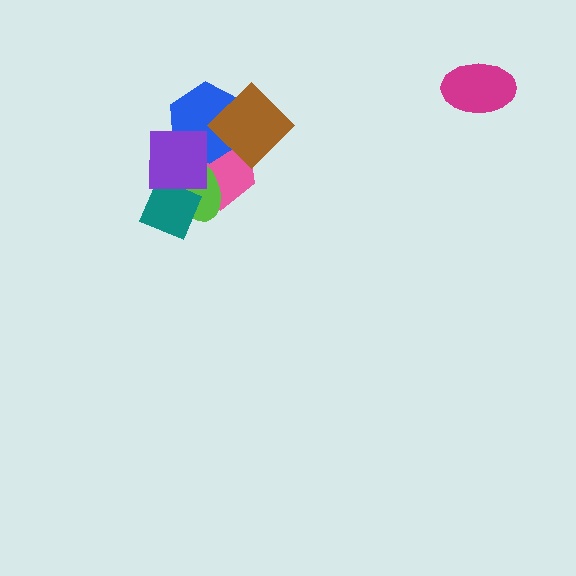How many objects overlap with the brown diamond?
2 objects overlap with the brown diamond.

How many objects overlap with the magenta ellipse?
0 objects overlap with the magenta ellipse.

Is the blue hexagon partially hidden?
Yes, it is partially covered by another shape.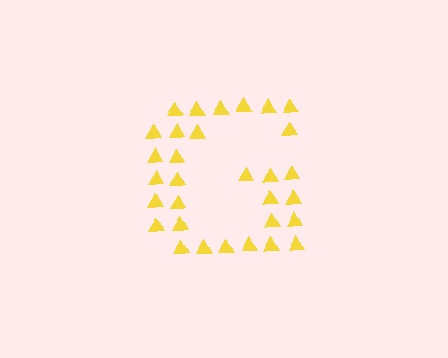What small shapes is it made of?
It is made of small triangles.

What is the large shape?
The large shape is the letter G.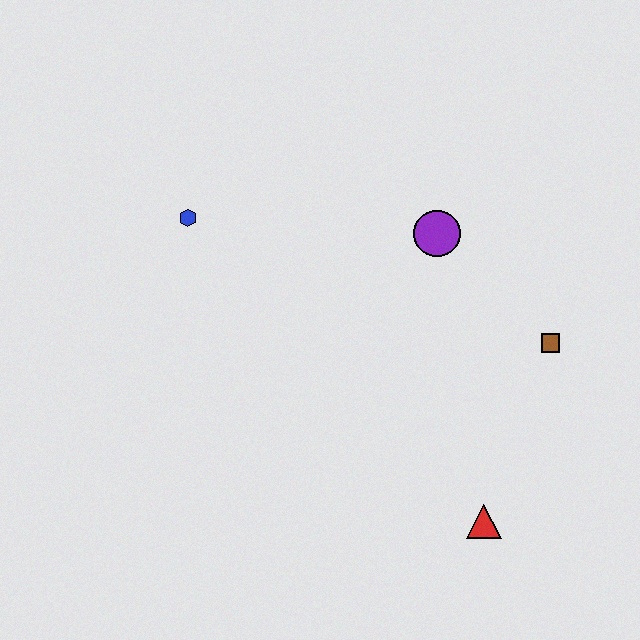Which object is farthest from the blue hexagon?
The red triangle is farthest from the blue hexagon.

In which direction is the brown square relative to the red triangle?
The brown square is above the red triangle.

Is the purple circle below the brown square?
No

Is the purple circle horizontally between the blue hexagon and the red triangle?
Yes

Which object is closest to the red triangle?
The brown square is closest to the red triangle.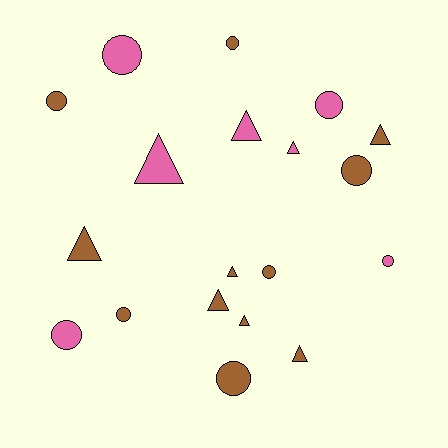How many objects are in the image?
There are 19 objects.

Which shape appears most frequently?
Circle, with 10 objects.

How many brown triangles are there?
There are 6 brown triangles.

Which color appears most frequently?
Brown, with 12 objects.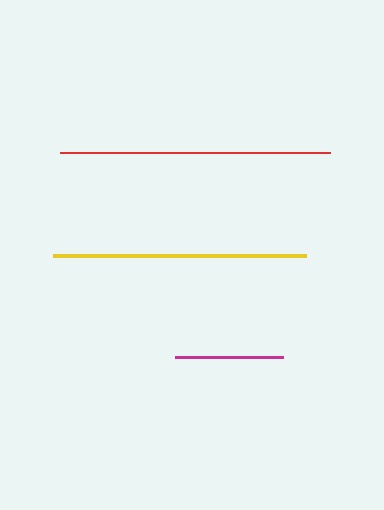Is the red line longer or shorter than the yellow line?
The red line is longer than the yellow line.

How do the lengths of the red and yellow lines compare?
The red and yellow lines are approximately the same length.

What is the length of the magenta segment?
The magenta segment is approximately 108 pixels long.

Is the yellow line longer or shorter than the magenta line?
The yellow line is longer than the magenta line.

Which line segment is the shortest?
The magenta line is the shortest at approximately 108 pixels.